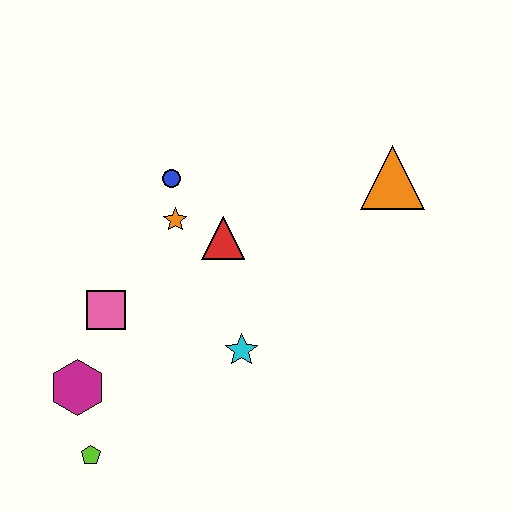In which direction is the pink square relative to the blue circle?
The pink square is below the blue circle.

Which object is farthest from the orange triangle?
The lime pentagon is farthest from the orange triangle.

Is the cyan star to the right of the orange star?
Yes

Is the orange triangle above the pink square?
Yes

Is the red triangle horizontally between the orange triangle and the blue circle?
Yes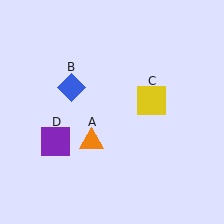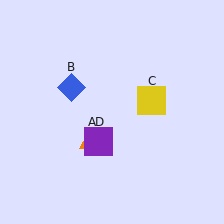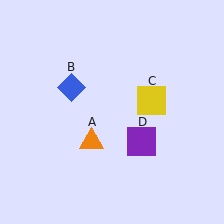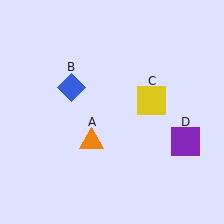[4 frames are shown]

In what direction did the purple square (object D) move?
The purple square (object D) moved right.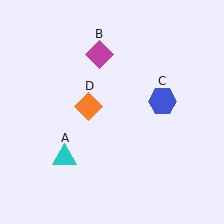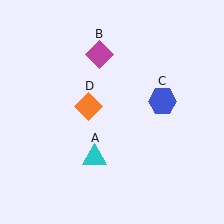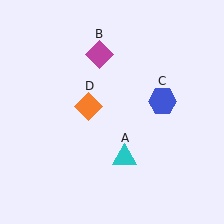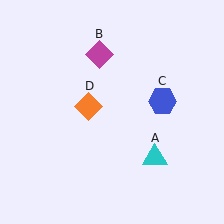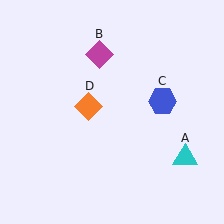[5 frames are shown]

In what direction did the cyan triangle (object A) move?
The cyan triangle (object A) moved right.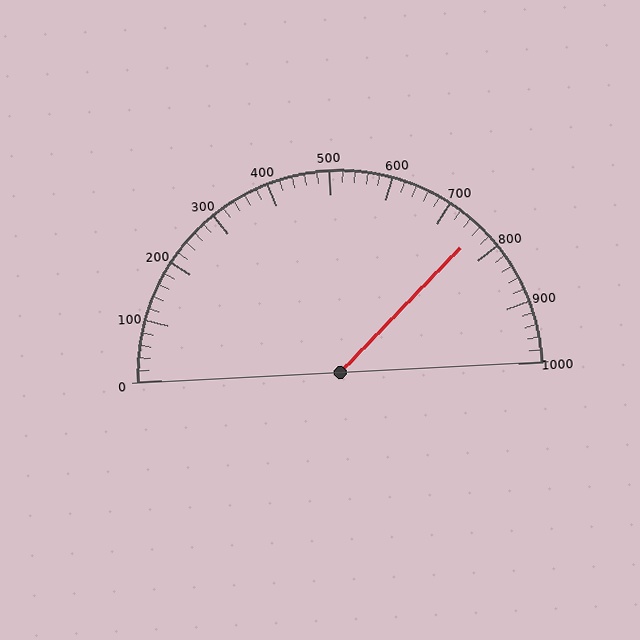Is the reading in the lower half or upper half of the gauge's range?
The reading is in the upper half of the range (0 to 1000).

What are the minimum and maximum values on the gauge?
The gauge ranges from 0 to 1000.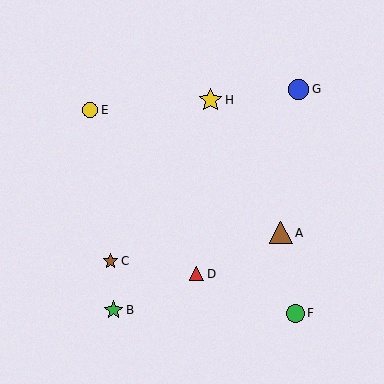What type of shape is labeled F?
Shape F is a green circle.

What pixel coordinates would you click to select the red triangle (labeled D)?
Click at (197, 274) to select the red triangle D.